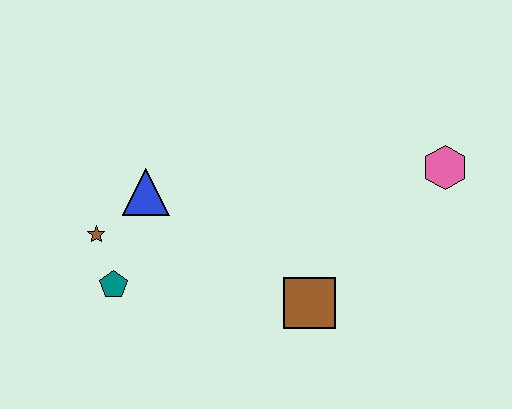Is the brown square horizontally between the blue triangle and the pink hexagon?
Yes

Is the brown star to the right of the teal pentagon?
No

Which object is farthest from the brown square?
The brown star is farthest from the brown square.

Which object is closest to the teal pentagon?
The brown star is closest to the teal pentagon.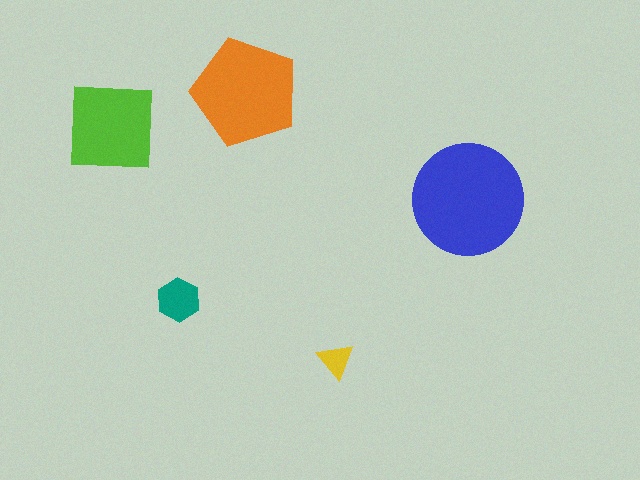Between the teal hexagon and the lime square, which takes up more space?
The lime square.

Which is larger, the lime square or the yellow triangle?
The lime square.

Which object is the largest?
The blue circle.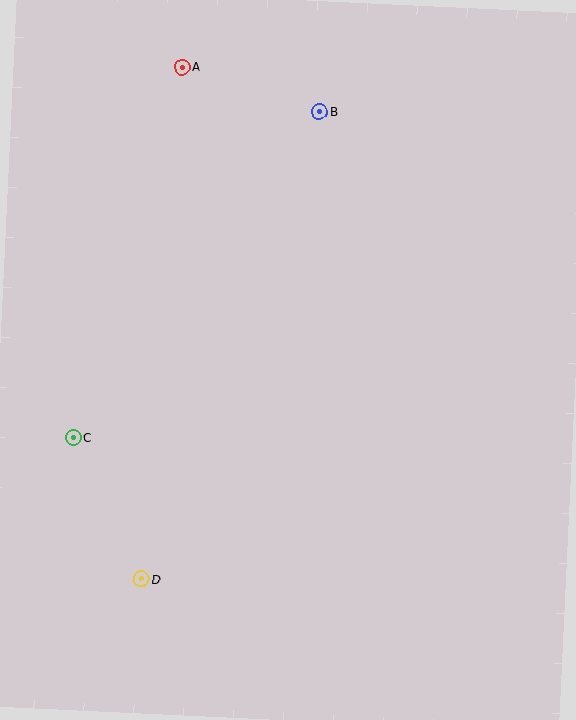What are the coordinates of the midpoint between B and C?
The midpoint between B and C is at (196, 274).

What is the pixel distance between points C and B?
The distance between C and B is 408 pixels.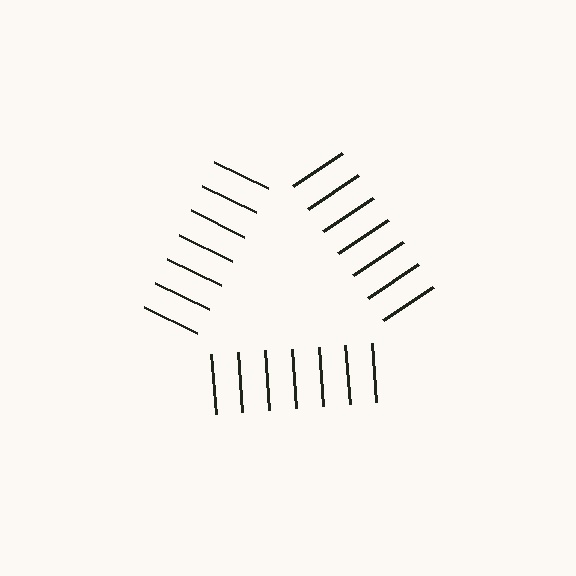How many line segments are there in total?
21 — 7 along each of the 3 edges.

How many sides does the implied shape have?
3 sides — the line-ends trace a triangle.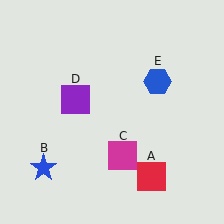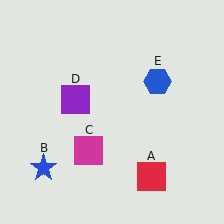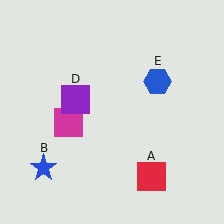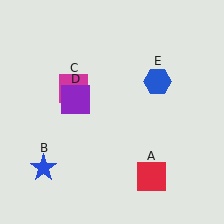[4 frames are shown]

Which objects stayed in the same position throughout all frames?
Red square (object A) and blue star (object B) and purple square (object D) and blue hexagon (object E) remained stationary.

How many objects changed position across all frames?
1 object changed position: magenta square (object C).